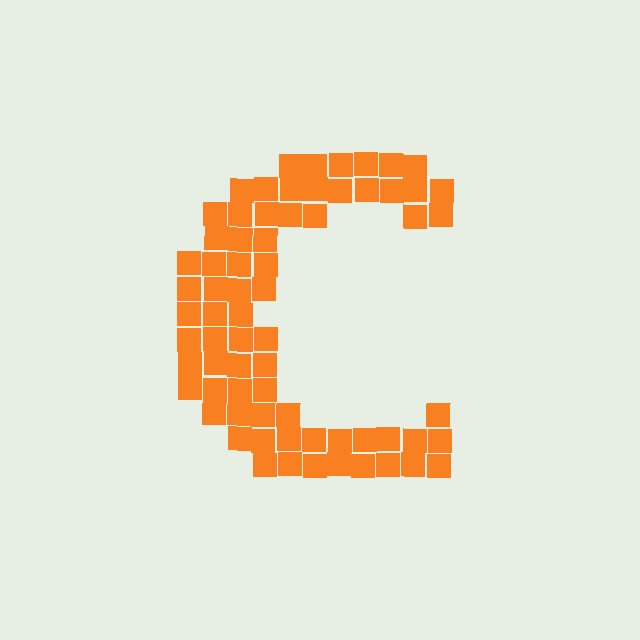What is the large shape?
The large shape is the letter C.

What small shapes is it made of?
It is made of small squares.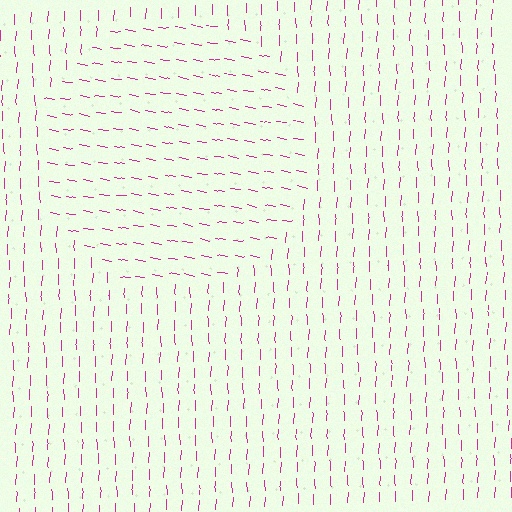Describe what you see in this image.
The image is filled with small magenta line segments. A circle region in the image has lines oriented differently from the surrounding lines, creating a visible texture boundary.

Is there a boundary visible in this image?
Yes, there is a texture boundary formed by a change in line orientation.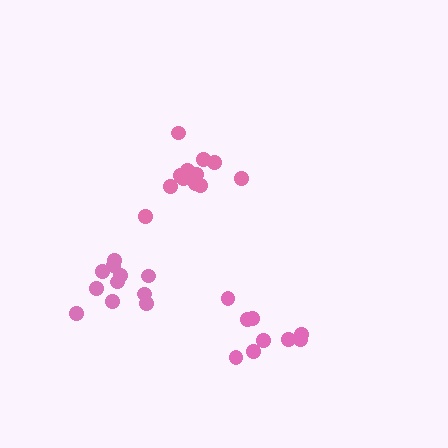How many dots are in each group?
Group 1: 13 dots, Group 2: 9 dots, Group 3: 11 dots (33 total).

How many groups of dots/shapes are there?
There are 3 groups.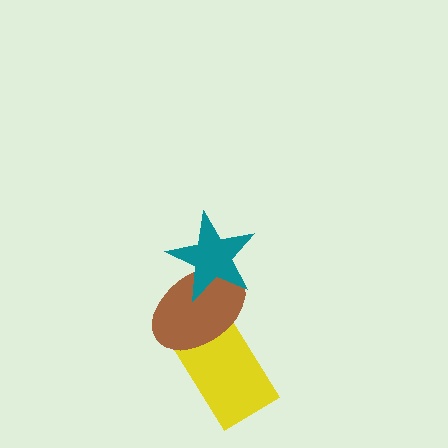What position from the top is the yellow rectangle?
The yellow rectangle is 3rd from the top.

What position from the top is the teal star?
The teal star is 1st from the top.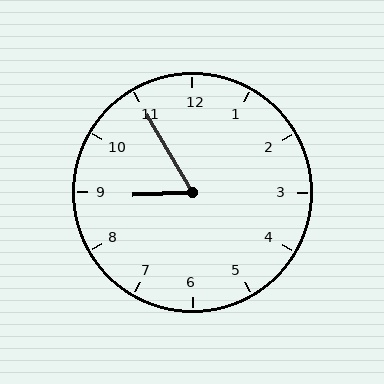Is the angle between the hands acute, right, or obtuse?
It is acute.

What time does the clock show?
8:55.